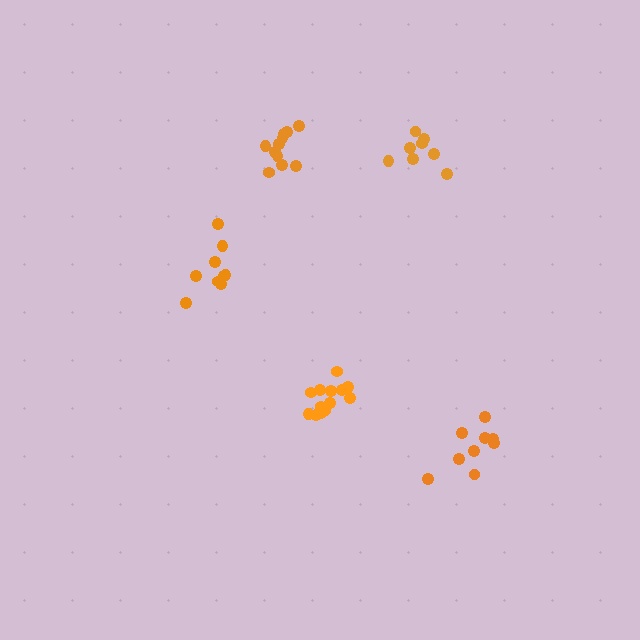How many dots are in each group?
Group 1: 8 dots, Group 2: 9 dots, Group 3: 13 dots, Group 4: 11 dots, Group 5: 9 dots (50 total).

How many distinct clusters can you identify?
There are 5 distinct clusters.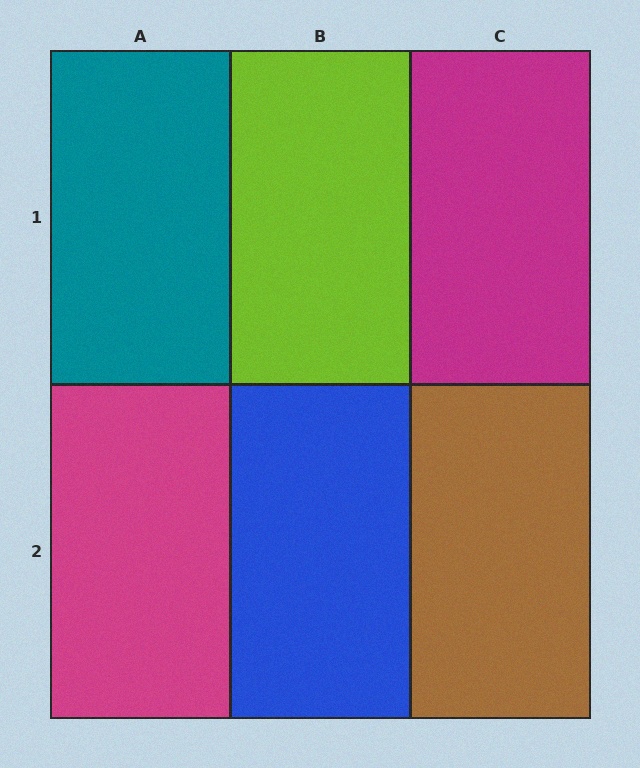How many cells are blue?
1 cell is blue.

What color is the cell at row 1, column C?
Magenta.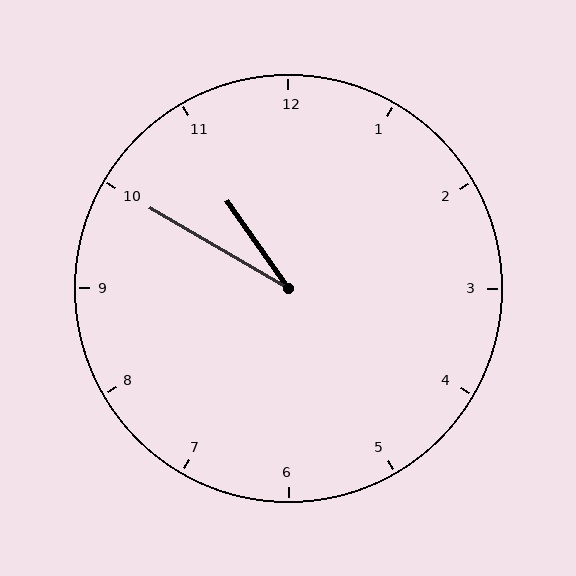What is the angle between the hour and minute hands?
Approximately 25 degrees.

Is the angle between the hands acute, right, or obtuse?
It is acute.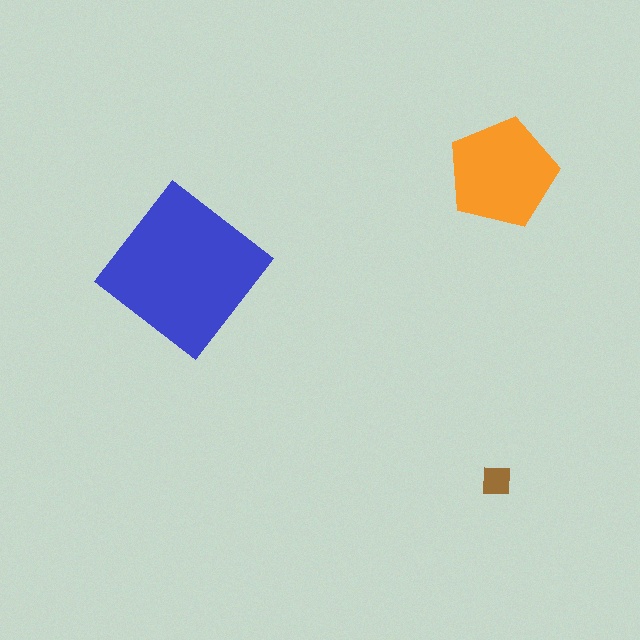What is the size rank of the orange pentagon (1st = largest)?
2nd.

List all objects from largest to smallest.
The blue diamond, the orange pentagon, the brown square.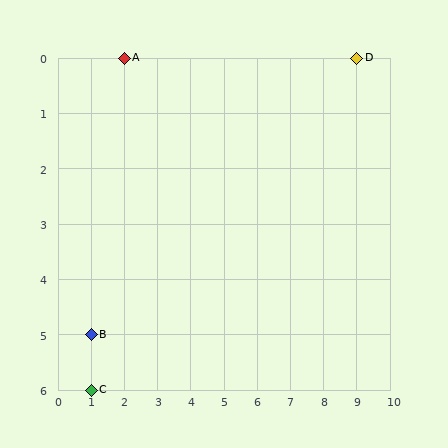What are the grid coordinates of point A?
Point A is at grid coordinates (2, 0).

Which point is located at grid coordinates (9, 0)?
Point D is at (9, 0).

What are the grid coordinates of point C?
Point C is at grid coordinates (1, 6).